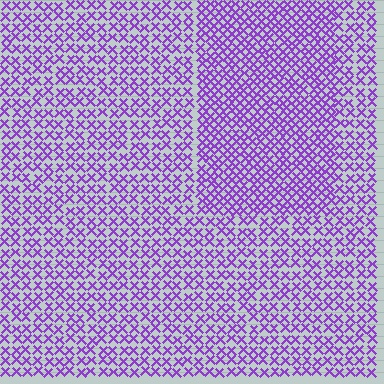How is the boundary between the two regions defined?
The boundary is defined by a change in element density (approximately 1.6x ratio). All elements are the same color, size, and shape.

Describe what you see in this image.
The image contains small purple elements arranged at two different densities. A rectangle-shaped region is visible where the elements are more densely packed than the surrounding area.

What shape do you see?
I see a rectangle.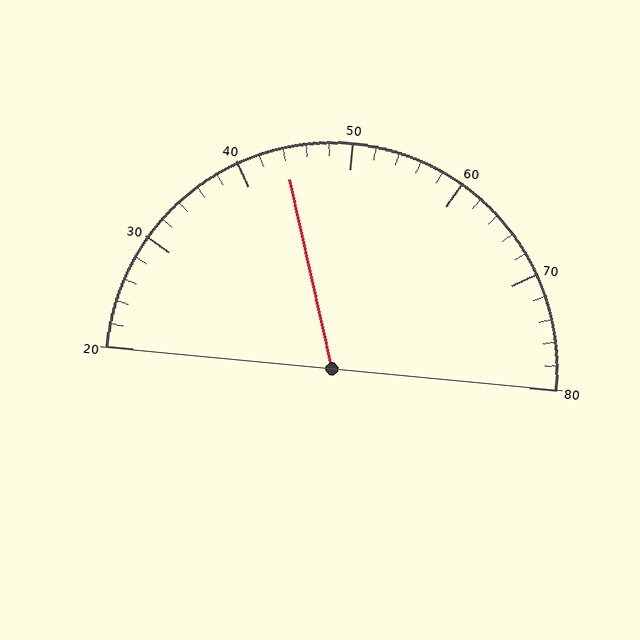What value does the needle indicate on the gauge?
The needle indicates approximately 44.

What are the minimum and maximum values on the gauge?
The gauge ranges from 20 to 80.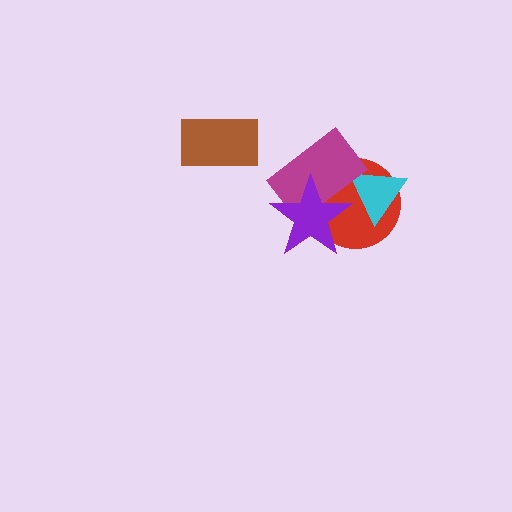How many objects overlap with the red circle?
3 objects overlap with the red circle.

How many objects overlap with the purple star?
2 objects overlap with the purple star.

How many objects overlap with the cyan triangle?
2 objects overlap with the cyan triangle.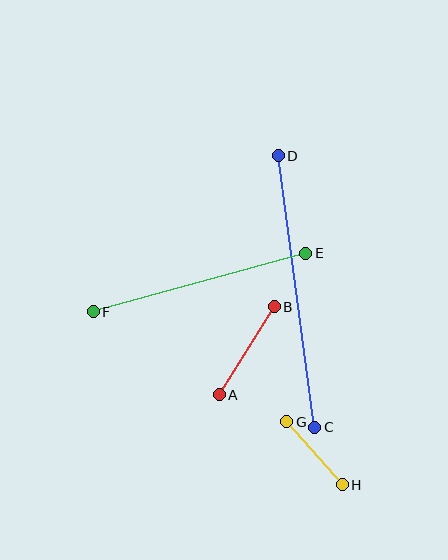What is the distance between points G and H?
The distance is approximately 84 pixels.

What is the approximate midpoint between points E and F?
The midpoint is at approximately (199, 283) pixels.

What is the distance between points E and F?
The distance is approximately 221 pixels.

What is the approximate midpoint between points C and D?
The midpoint is at approximately (296, 292) pixels.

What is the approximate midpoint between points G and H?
The midpoint is at approximately (314, 453) pixels.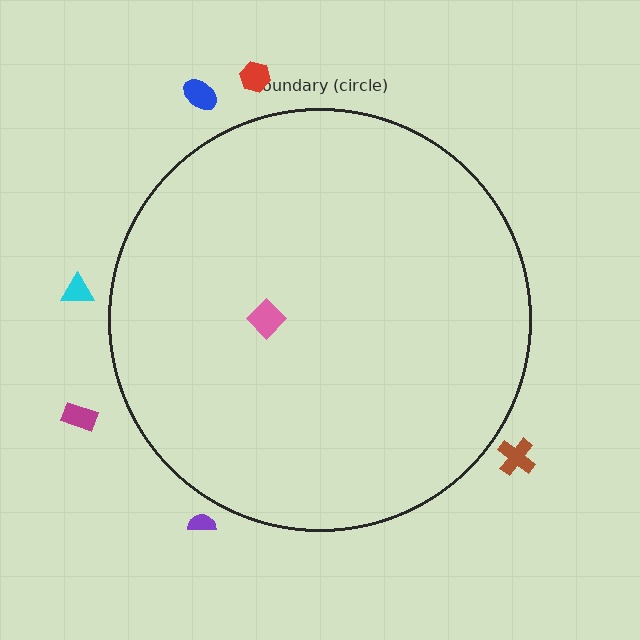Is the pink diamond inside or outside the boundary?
Inside.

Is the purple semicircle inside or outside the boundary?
Outside.